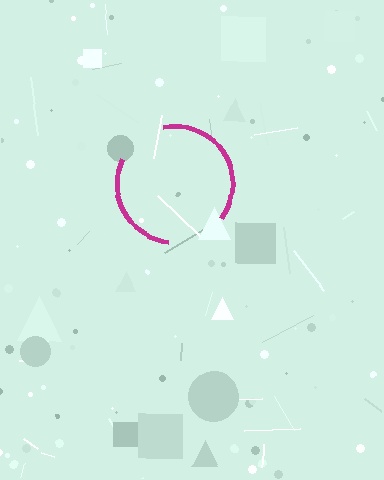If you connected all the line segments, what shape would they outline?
They would outline a circle.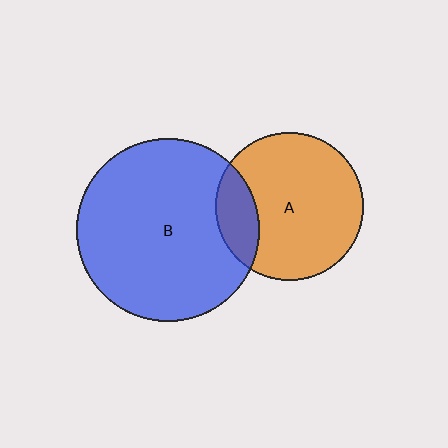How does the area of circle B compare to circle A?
Approximately 1.5 times.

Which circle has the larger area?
Circle B (blue).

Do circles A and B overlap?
Yes.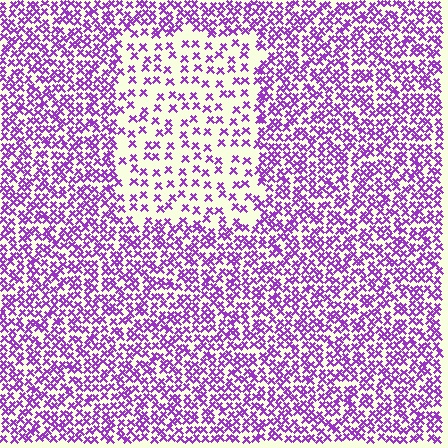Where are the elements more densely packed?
The elements are more densely packed outside the rectangle boundary.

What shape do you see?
I see a rectangle.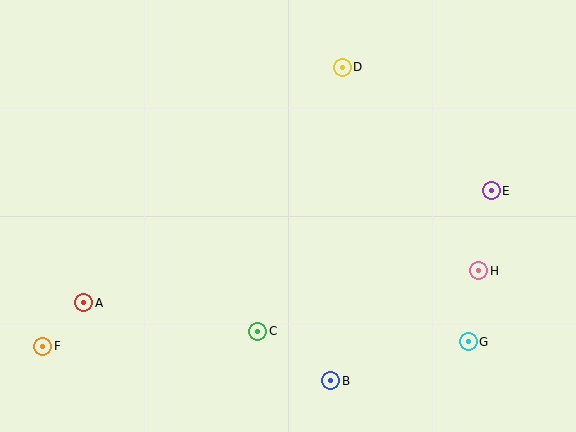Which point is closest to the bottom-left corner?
Point F is closest to the bottom-left corner.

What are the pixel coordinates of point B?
Point B is at (331, 381).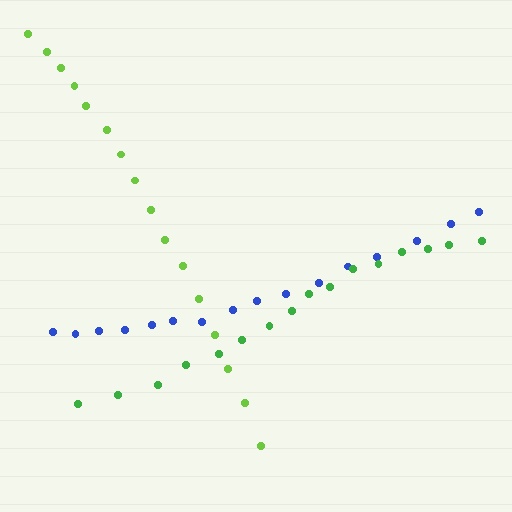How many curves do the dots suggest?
There are 3 distinct paths.